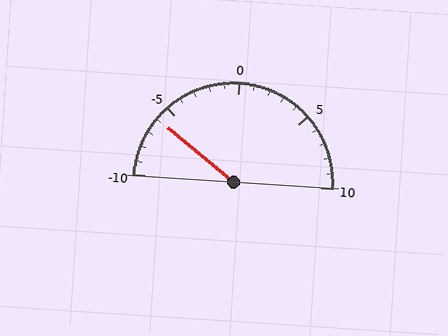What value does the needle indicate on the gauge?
The needle indicates approximately -6.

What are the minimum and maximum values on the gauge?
The gauge ranges from -10 to 10.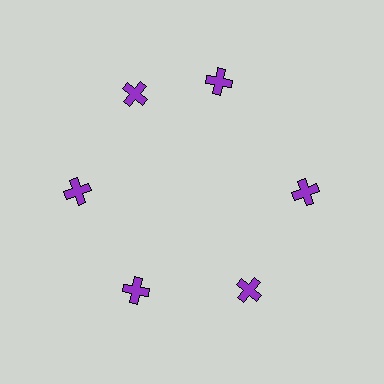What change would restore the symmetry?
The symmetry would be restored by rotating it back into even spacing with its neighbors so that all 6 crosses sit at equal angles and equal distance from the center.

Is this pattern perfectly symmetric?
No. The 6 purple crosses are arranged in a ring, but one element near the 1 o'clock position is rotated out of alignment along the ring, breaking the 6-fold rotational symmetry.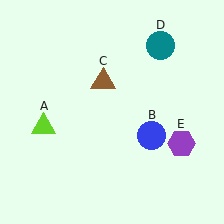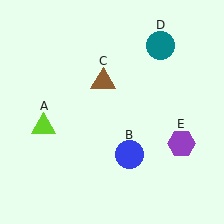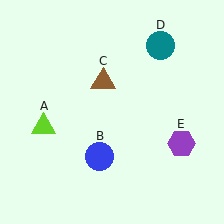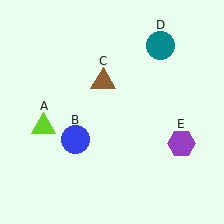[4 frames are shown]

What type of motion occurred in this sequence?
The blue circle (object B) rotated clockwise around the center of the scene.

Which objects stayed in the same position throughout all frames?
Lime triangle (object A) and brown triangle (object C) and teal circle (object D) and purple hexagon (object E) remained stationary.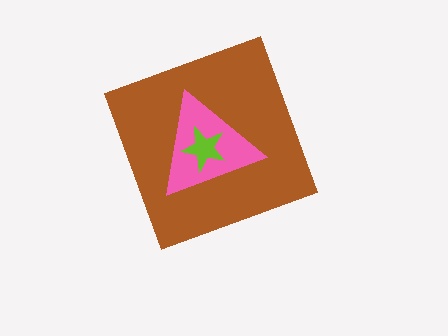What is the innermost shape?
The lime star.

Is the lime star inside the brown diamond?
Yes.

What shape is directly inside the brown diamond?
The pink triangle.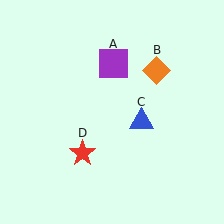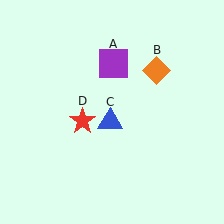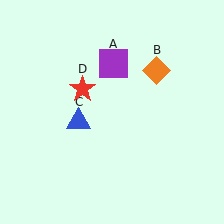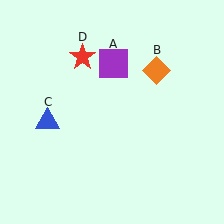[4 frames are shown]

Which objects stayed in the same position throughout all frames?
Purple square (object A) and orange diamond (object B) remained stationary.